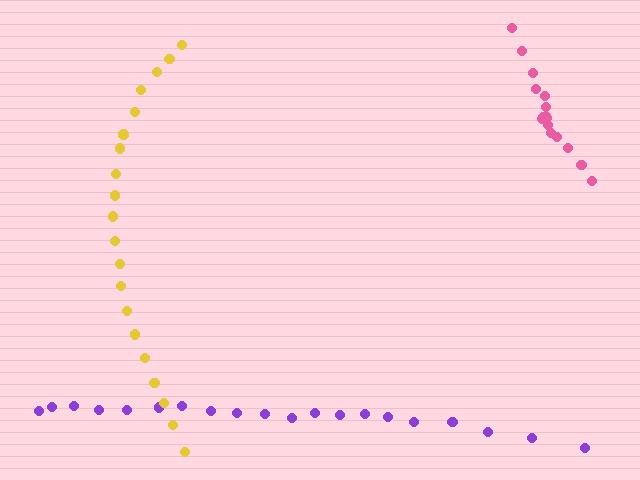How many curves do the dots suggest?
There are 3 distinct paths.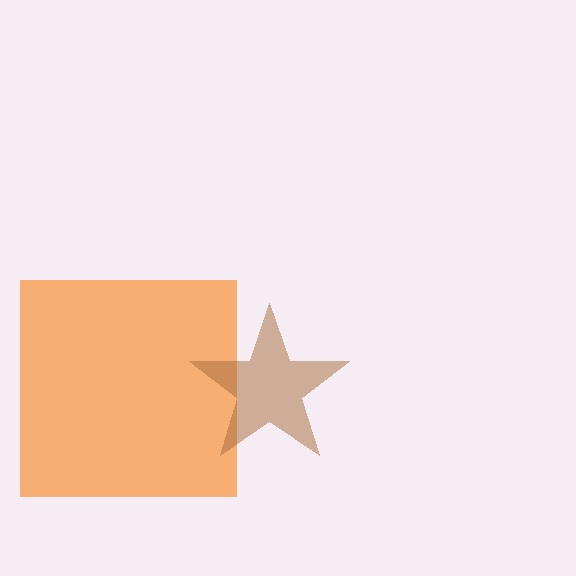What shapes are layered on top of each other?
The layered shapes are: an orange square, a brown star.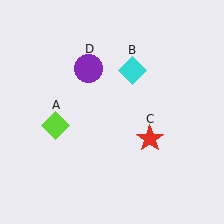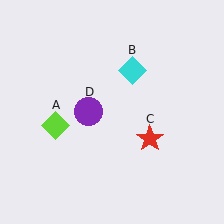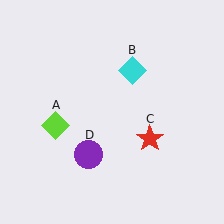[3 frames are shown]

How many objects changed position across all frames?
1 object changed position: purple circle (object D).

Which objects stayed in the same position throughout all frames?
Lime diamond (object A) and cyan diamond (object B) and red star (object C) remained stationary.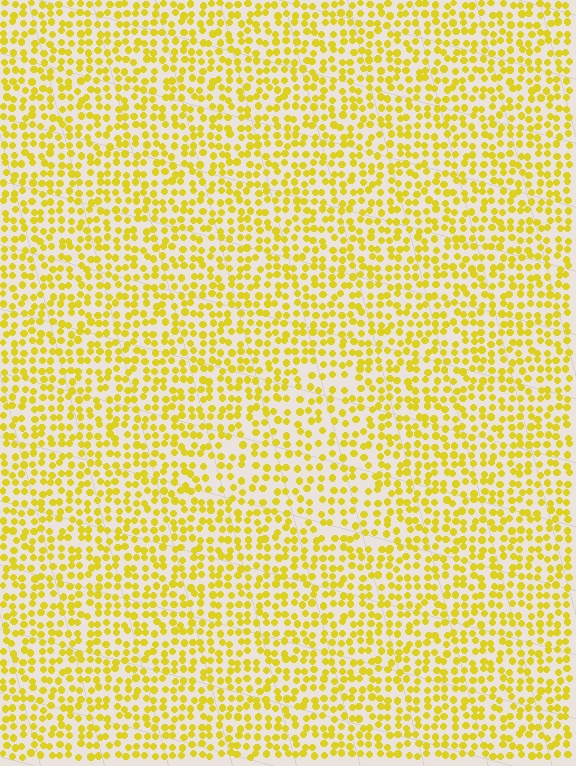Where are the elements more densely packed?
The elements are more densely packed outside the triangle boundary.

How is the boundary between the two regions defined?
The boundary is defined by a change in element density (approximately 1.4x ratio). All elements are the same color, size, and shape.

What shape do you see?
I see a triangle.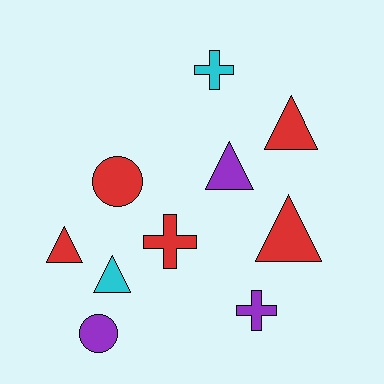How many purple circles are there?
There is 1 purple circle.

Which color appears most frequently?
Red, with 5 objects.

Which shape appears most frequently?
Triangle, with 5 objects.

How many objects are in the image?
There are 10 objects.